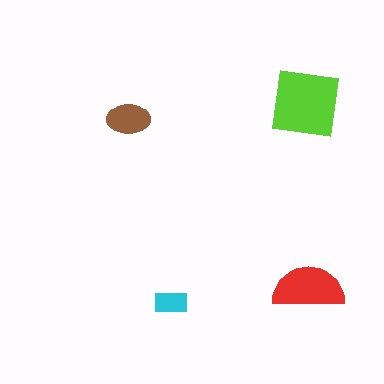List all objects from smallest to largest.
The cyan rectangle, the brown ellipse, the red semicircle, the lime square.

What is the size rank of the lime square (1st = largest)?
1st.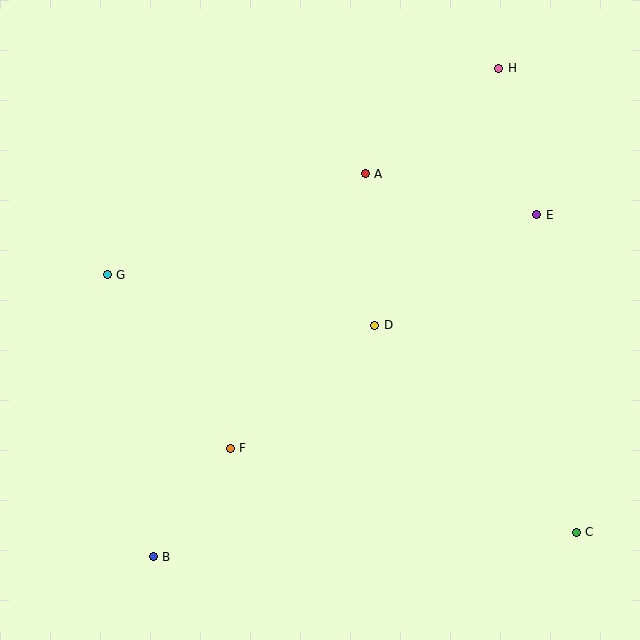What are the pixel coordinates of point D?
Point D is at (375, 325).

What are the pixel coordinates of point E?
Point E is at (537, 215).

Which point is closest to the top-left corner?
Point G is closest to the top-left corner.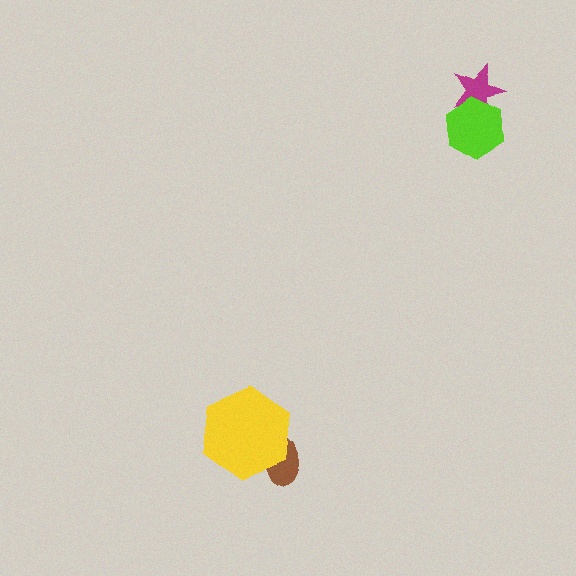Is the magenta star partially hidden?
Yes, it is partially covered by another shape.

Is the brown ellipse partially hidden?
Yes, it is partially covered by another shape.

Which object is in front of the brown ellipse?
The yellow hexagon is in front of the brown ellipse.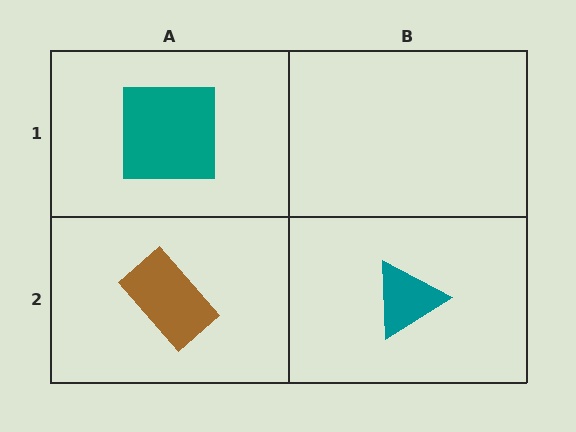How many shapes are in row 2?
2 shapes.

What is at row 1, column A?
A teal square.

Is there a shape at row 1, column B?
No, that cell is empty.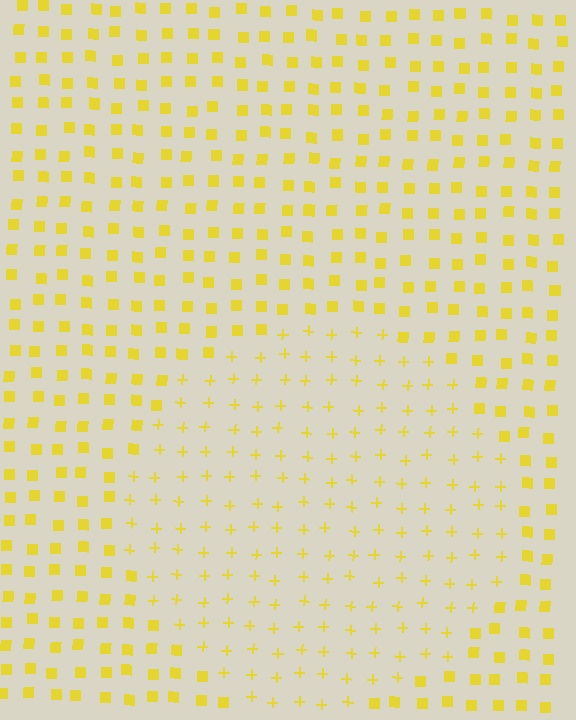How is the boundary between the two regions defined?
The boundary is defined by a change in element shape: plus signs inside vs. squares outside. All elements share the same color and spacing.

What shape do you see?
I see a circle.